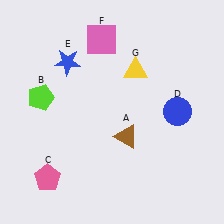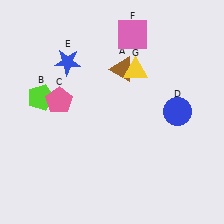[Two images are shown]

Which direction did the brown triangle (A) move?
The brown triangle (A) moved up.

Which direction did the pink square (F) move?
The pink square (F) moved right.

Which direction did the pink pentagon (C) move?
The pink pentagon (C) moved up.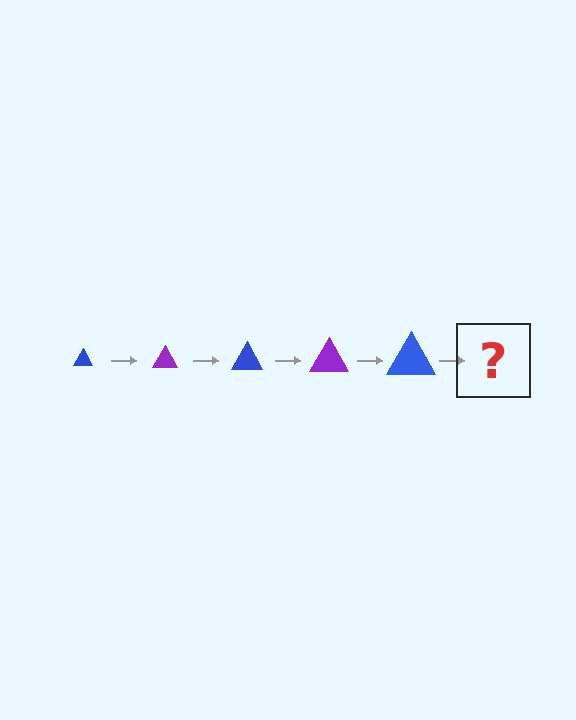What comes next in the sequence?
The next element should be a purple triangle, larger than the previous one.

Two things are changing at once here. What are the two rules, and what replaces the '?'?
The two rules are that the triangle grows larger each step and the color cycles through blue and purple. The '?' should be a purple triangle, larger than the previous one.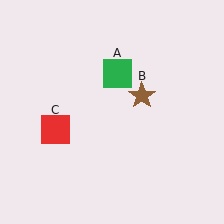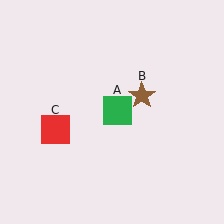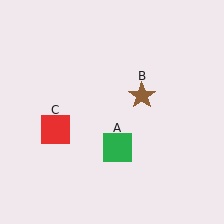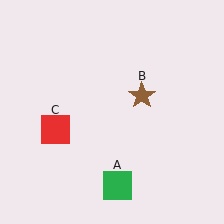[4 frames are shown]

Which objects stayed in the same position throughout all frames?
Brown star (object B) and red square (object C) remained stationary.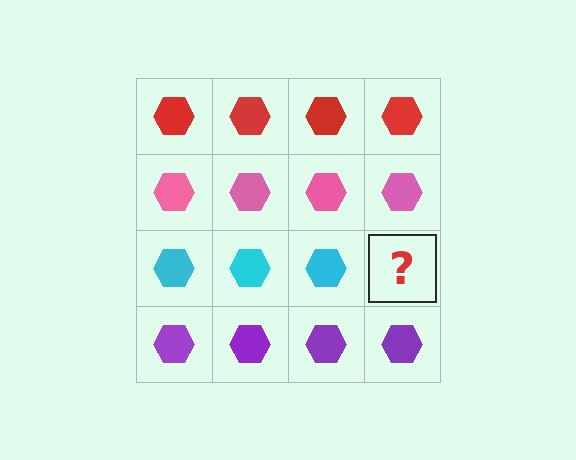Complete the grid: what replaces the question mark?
The question mark should be replaced with a cyan hexagon.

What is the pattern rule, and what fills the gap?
The rule is that each row has a consistent color. The gap should be filled with a cyan hexagon.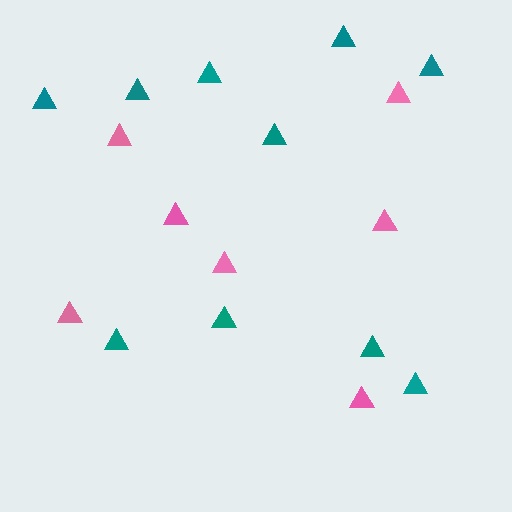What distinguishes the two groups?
There are 2 groups: one group of pink triangles (7) and one group of teal triangles (10).